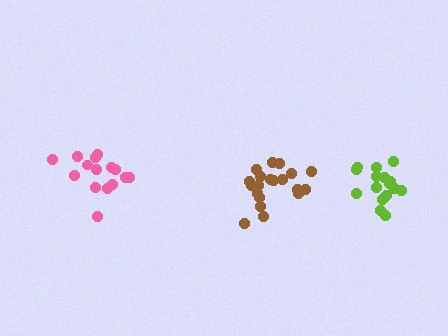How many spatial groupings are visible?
There are 3 spatial groupings.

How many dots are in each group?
Group 1: 17 dots, Group 2: 21 dots, Group 3: 15 dots (53 total).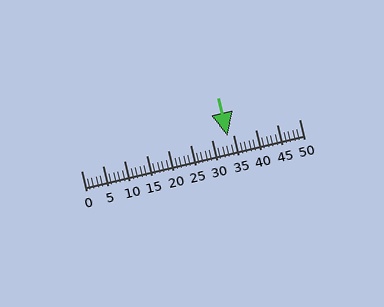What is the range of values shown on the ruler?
The ruler shows values from 0 to 50.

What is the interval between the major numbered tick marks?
The major tick marks are spaced 5 units apart.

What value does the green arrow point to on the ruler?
The green arrow points to approximately 34.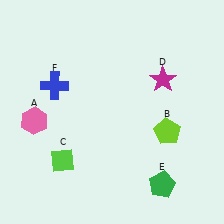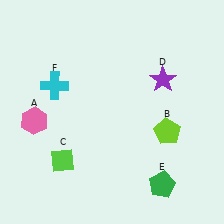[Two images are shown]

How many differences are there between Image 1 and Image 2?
There are 2 differences between the two images.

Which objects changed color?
D changed from magenta to purple. F changed from blue to cyan.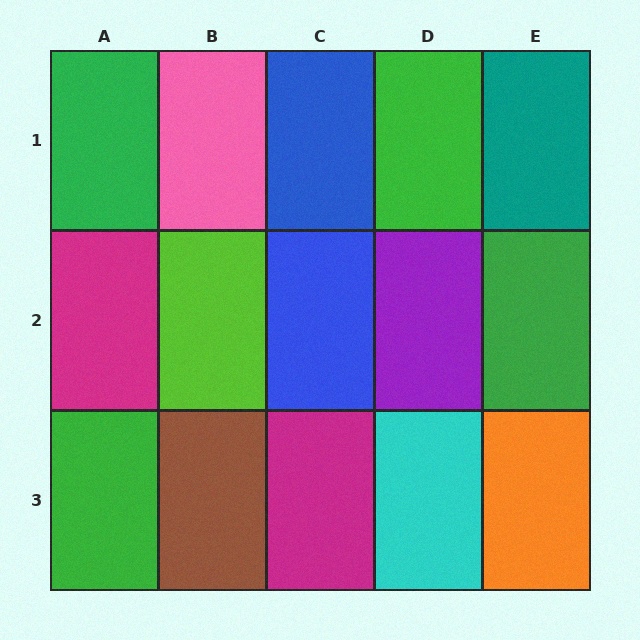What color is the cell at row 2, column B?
Lime.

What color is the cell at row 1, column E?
Teal.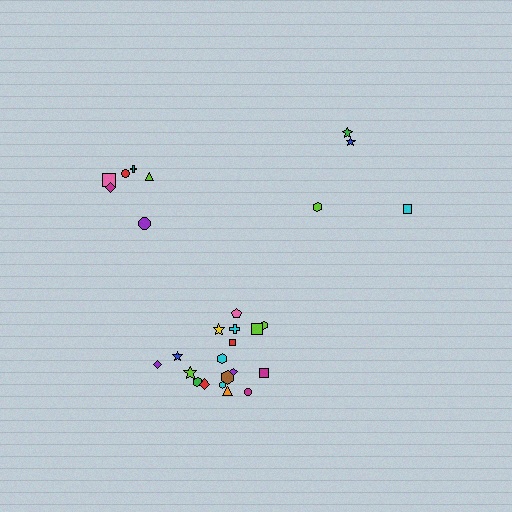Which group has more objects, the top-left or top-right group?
The top-left group.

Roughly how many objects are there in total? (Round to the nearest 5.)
Roughly 30 objects in total.